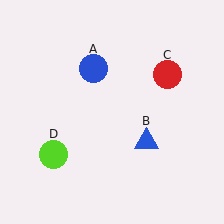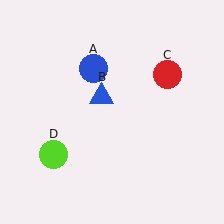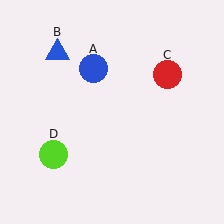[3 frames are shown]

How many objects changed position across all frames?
1 object changed position: blue triangle (object B).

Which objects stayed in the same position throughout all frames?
Blue circle (object A) and red circle (object C) and lime circle (object D) remained stationary.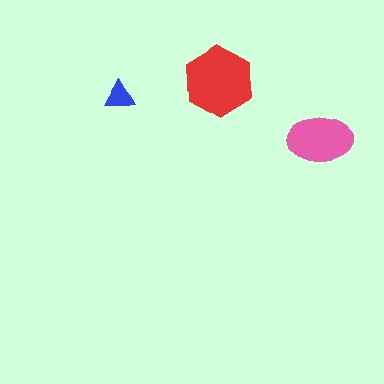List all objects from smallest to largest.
The blue triangle, the pink ellipse, the red hexagon.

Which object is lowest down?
The pink ellipse is bottommost.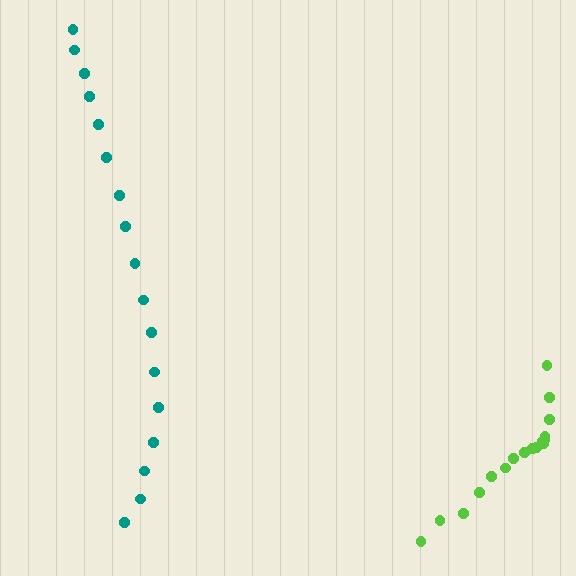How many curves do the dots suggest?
There are 2 distinct paths.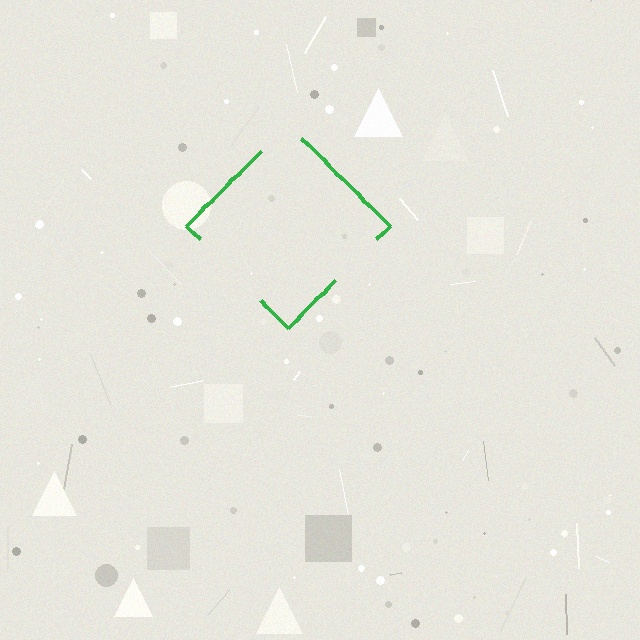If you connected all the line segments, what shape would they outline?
They would outline a diamond.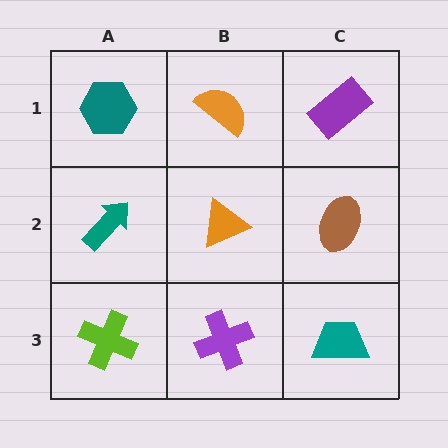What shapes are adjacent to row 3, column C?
A brown ellipse (row 2, column C), a purple cross (row 3, column B).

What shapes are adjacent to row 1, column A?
A teal arrow (row 2, column A), an orange semicircle (row 1, column B).